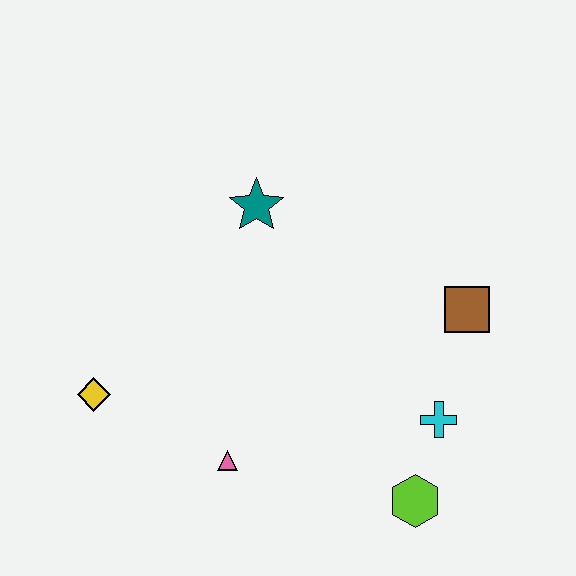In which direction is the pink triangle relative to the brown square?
The pink triangle is to the left of the brown square.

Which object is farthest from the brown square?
The yellow diamond is farthest from the brown square.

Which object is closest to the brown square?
The cyan cross is closest to the brown square.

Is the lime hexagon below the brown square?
Yes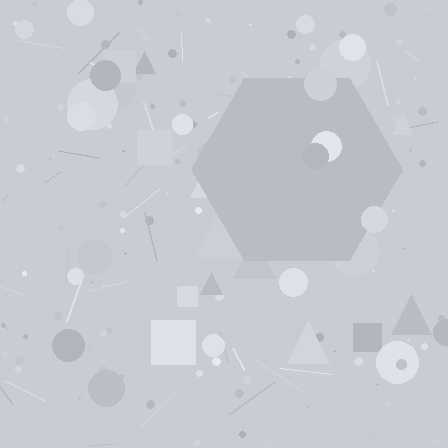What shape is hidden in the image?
A hexagon is hidden in the image.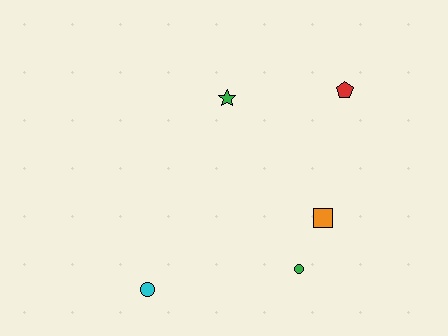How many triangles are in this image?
There are no triangles.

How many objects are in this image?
There are 5 objects.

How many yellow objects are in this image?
There are no yellow objects.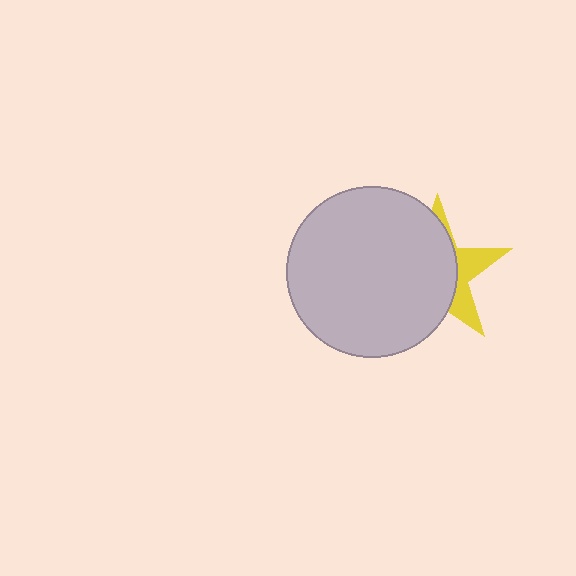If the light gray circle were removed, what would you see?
You would see the complete yellow star.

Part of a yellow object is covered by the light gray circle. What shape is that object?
It is a star.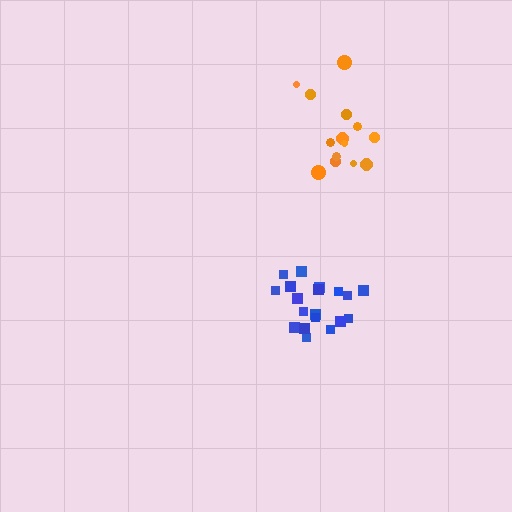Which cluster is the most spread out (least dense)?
Orange.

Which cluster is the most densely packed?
Blue.